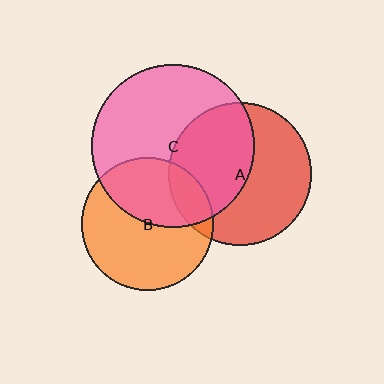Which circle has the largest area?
Circle C (pink).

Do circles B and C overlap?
Yes.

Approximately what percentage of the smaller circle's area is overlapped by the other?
Approximately 40%.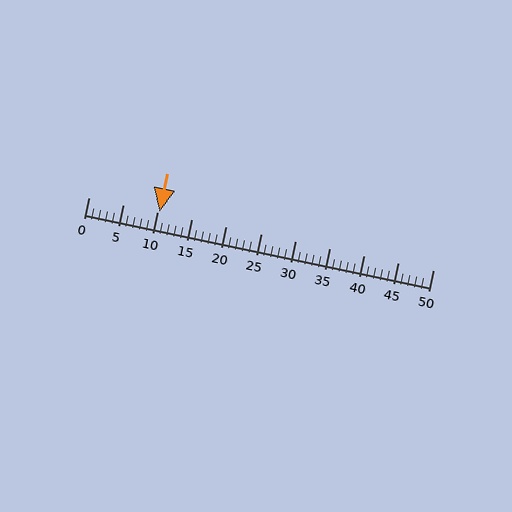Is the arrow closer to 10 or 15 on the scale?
The arrow is closer to 10.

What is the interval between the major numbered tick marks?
The major tick marks are spaced 5 units apart.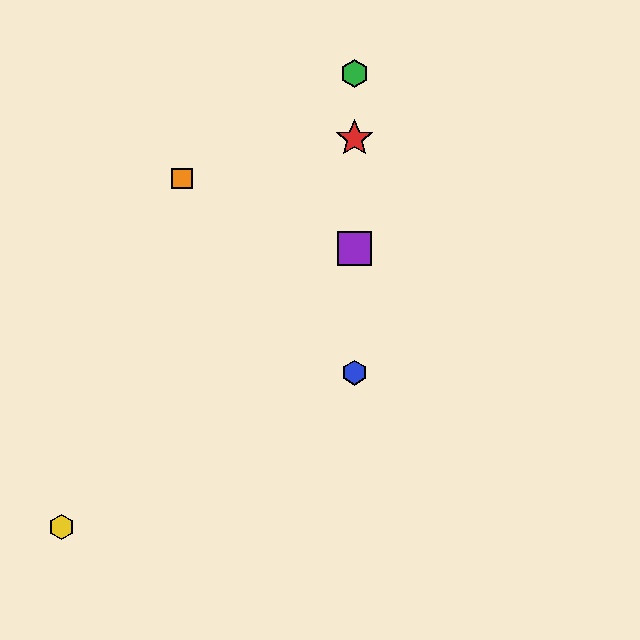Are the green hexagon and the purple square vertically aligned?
Yes, both are at x≈354.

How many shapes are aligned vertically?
4 shapes (the red star, the blue hexagon, the green hexagon, the purple square) are aligned vertically.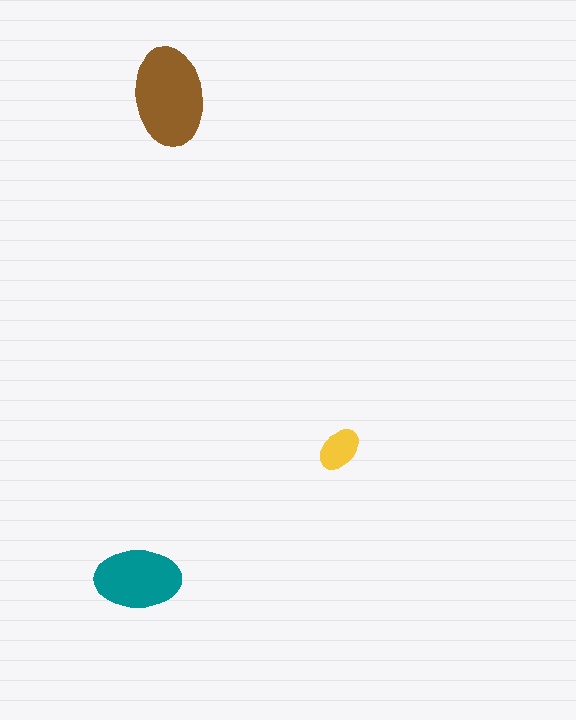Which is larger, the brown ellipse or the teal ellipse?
The brown one.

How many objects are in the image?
There are 3 objects in the image.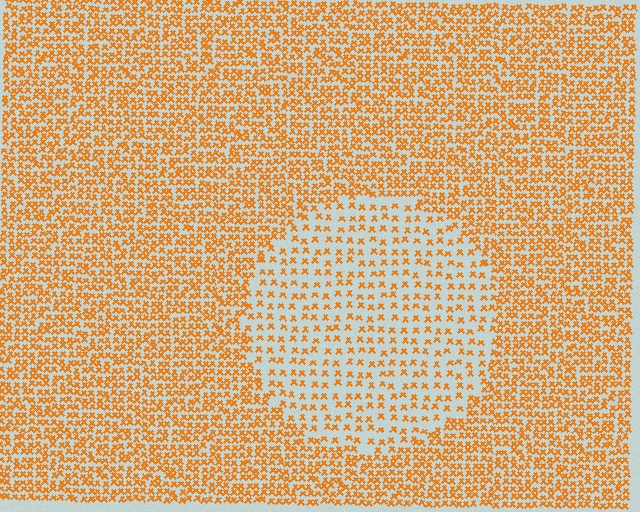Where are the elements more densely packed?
The elements are more densely packed outside the circle boundary.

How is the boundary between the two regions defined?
The boundary is defined by a change in element density (approximately 2.2x ratio). All elements are the same color, size, and shape.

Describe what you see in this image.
The image contains small orange elements arranged at two different densities. A circle-shaped region is visible where the elements are less densely packed than the surrounding area.